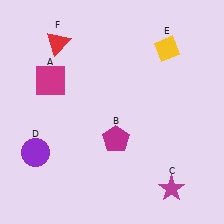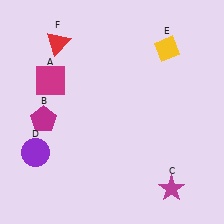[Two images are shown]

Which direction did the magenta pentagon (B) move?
The magenta pentagon (B) moved left.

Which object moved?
The magenta pentagon (B) moved left.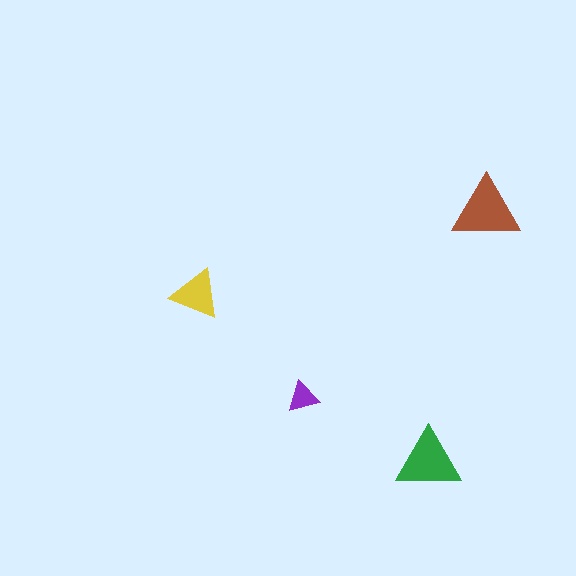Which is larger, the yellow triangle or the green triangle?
The green one.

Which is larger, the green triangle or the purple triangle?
The green one.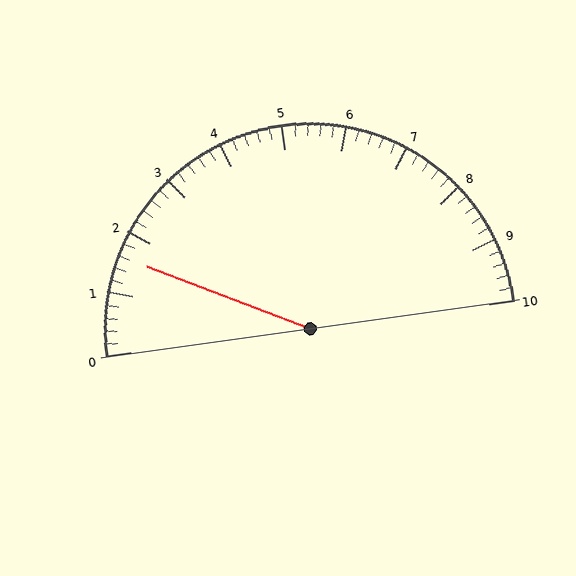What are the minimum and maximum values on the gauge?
The gauge ranges from 0 to 10.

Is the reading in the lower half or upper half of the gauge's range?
The reading is in the lower half of the range (0 to 10).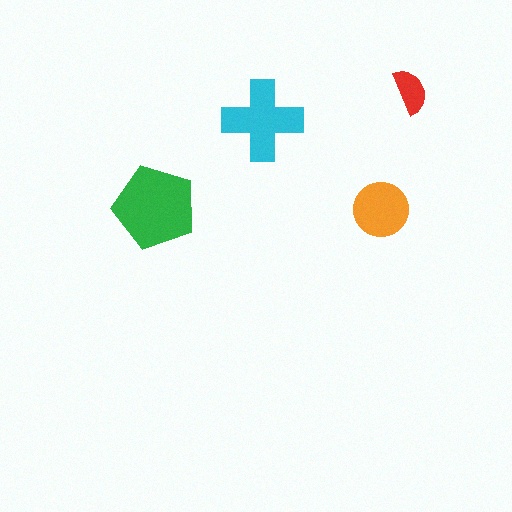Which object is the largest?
The green pentagon.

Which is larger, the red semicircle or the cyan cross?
The cyan cross.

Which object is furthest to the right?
The red semicircle is rightmost.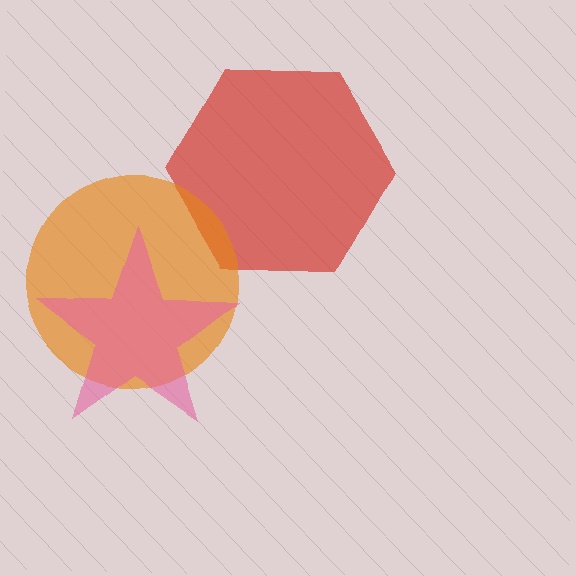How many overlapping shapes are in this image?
There are 3 overlapping shapes in the image.